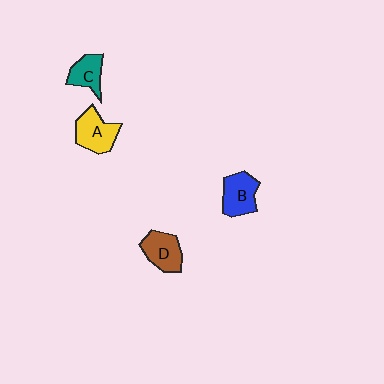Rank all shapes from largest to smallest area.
From largest to smallest: A (yellow), B (blue), D (brown), C (teal).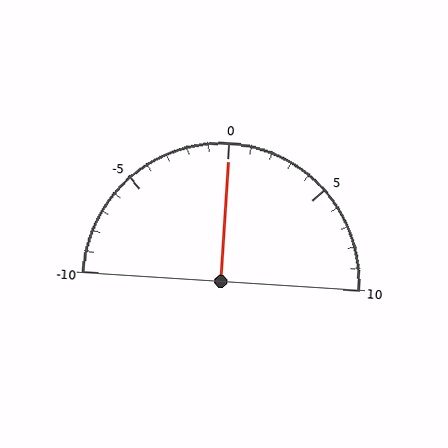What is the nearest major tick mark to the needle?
The nearest major tick mark is 0.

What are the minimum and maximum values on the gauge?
The gauge ranges from -10 to 10.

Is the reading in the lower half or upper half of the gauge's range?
The reading is in the upper half of the range (-10 to 10).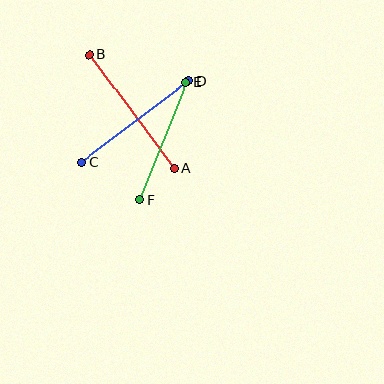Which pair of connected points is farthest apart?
Points A and B are farthest apart.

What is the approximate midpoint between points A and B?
The midpoint is at approximately (132, 112) pixels.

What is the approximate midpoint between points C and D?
The midpoint is at approximately (135, 122) pixels.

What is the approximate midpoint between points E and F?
The midpoint is at approximately (163, 141) pixels.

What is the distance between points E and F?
The distance is approximately 127 pixels.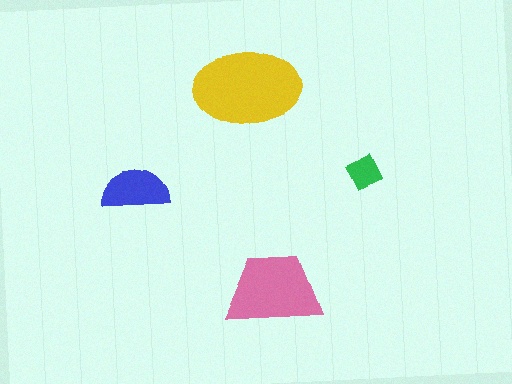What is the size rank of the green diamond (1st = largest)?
4th.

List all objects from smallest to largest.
The green diamond, the blue semicircle, the pink trapezoid, the yellow ellipse.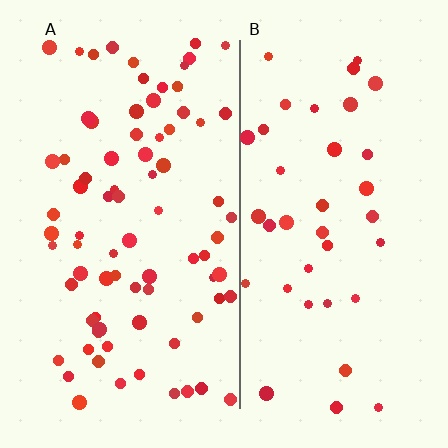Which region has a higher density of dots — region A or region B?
A (the left).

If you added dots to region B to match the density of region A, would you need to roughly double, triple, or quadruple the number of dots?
Approximately double.